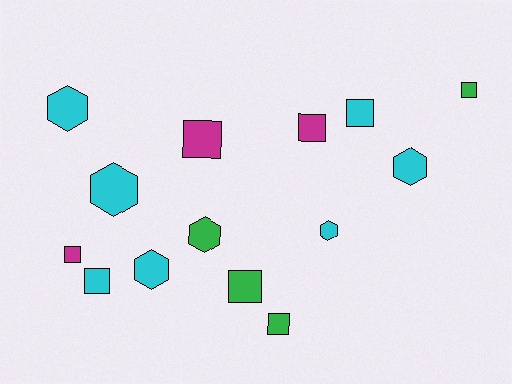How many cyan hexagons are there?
There are 5 cyan hexagons.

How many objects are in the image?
There are 14 objects.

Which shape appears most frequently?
Square, with 8 objects.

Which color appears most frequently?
Cyan, with 7 objects.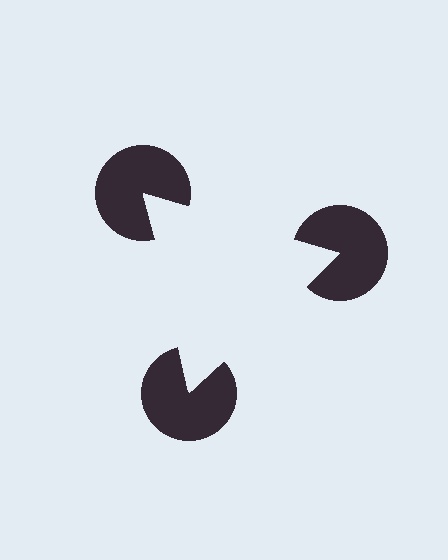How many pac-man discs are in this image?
There are 3 — one at each vertex of the illusory triangle.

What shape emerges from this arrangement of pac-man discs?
An illusory triangle — its edges are inferred from the aligned wedge cuts in the pac-man discs, not physically drawn.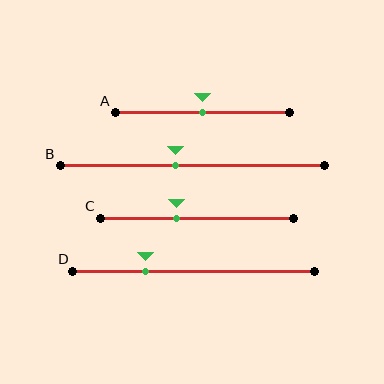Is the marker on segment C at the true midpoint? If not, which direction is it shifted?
No, the marker on segment C is shifted to the left by about 10% of the segment length.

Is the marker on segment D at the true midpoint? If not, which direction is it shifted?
No, the marker on segment D is shifted to the left by about 20% of the segment length.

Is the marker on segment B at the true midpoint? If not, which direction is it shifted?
No, the marker on segment B is shifted to the left by about 6% of the segment length.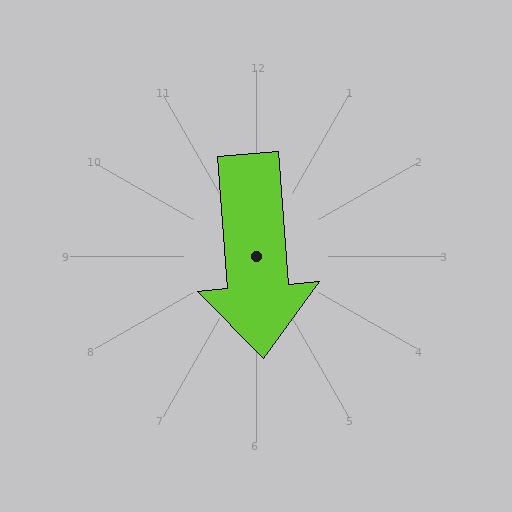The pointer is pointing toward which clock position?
Roughly 6 o'clock.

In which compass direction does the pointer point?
South.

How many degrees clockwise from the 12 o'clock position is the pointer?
Approximately 176 degrees.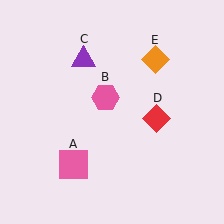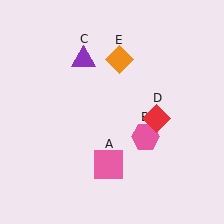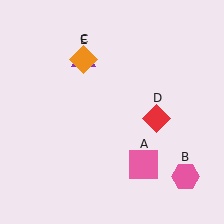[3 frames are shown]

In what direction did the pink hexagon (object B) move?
The pink hexagon (object B) moved down and to the right.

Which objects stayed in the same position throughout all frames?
Purple triangle (object C) and red diamond (object D) remained stationary.